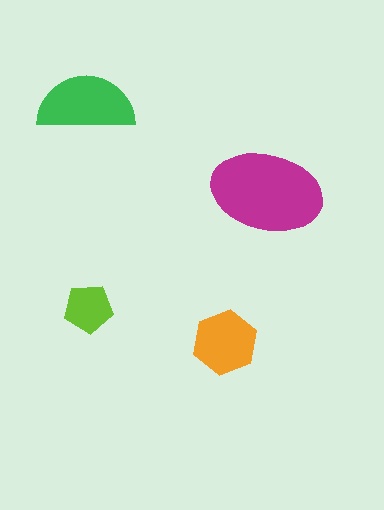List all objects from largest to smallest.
The magenta ellipse, the green semicircle, the orange hexagon, the lime pentagon.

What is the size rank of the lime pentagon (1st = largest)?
4th.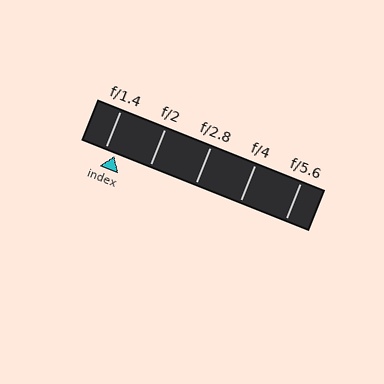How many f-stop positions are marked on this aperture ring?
There are 5 f-stop positions marked.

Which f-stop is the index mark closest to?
The index mark is closest to f/1.4.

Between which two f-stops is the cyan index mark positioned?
The index mark is between f/1.4 and f/2.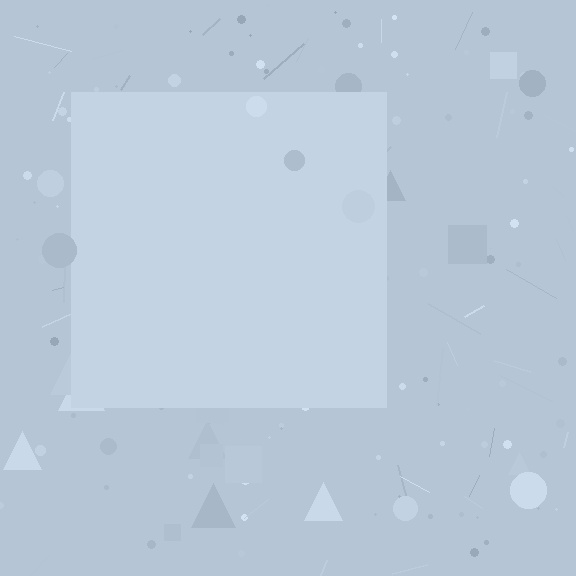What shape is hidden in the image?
A square is hidden in the image.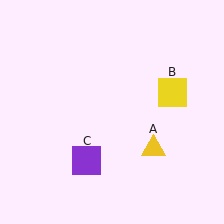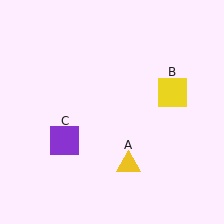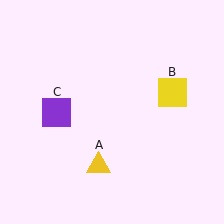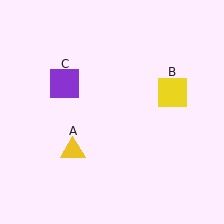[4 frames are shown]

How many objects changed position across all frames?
2 objects changed position: yellow triangle (object A), purple square (object C).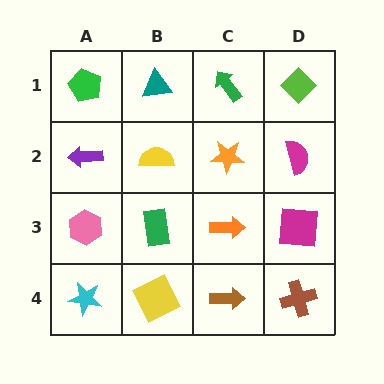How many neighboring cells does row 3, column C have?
4.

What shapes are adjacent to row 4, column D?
A magenta square (row 3, column D), a brown arrow (row 4, column C).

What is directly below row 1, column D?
A magenta semicircle.